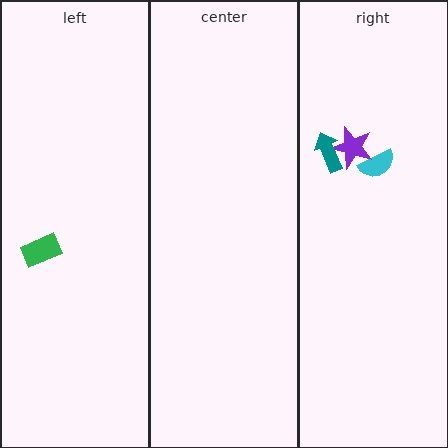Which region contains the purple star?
The right region.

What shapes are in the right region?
The cyan semicircle, the purple star, the teal arrow.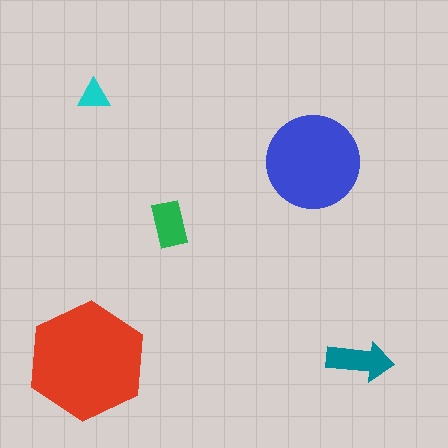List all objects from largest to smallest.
The red hexagon, the blue circle, the teal arrow, the green rectangle, the cyan triangle.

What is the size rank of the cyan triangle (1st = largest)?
5th.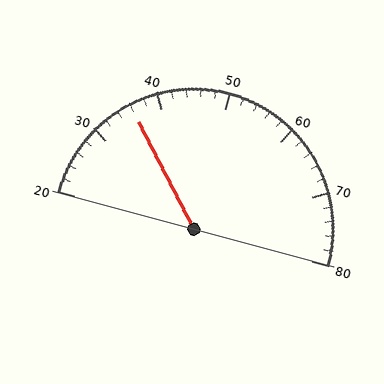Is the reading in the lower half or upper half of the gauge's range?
The reading is in the lower half of the range (20 to 80).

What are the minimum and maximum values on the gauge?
The gauge ranges from 20 to 80.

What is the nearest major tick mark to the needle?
The nearest major tick mark is 40.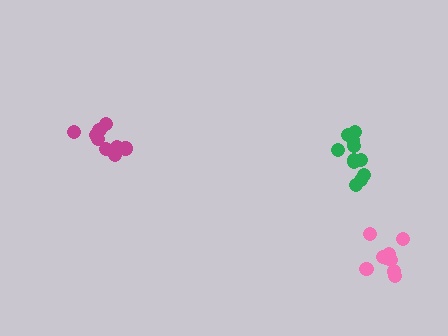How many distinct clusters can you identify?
There are 3 distinct clusters.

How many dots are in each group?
Group 1: 11 dots, Group 2: 9 dots, Group 3: 10 dots (30 total).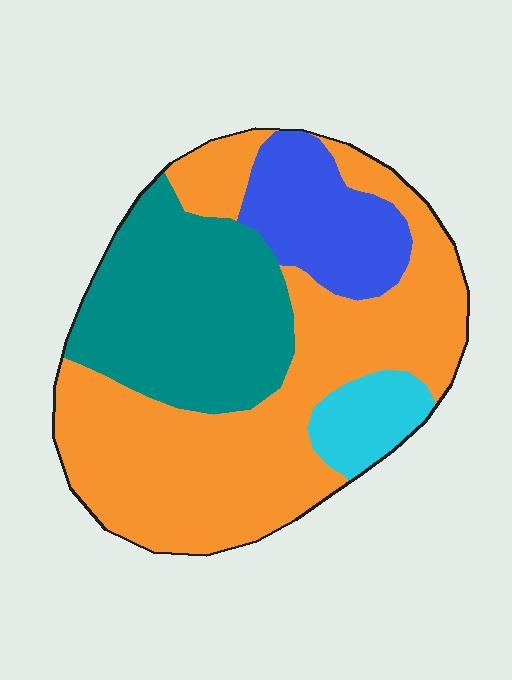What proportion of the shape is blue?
Blue covers around 15% of the shape.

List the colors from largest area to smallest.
From largest to smallest: orange, teal, blue, cyan.